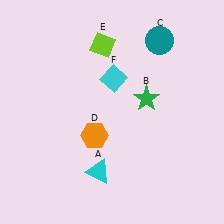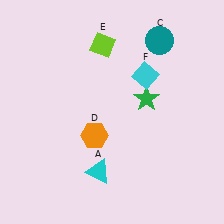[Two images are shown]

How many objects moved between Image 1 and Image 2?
1 object moved between the two images.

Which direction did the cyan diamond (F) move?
The cyan diamond (F) moved right.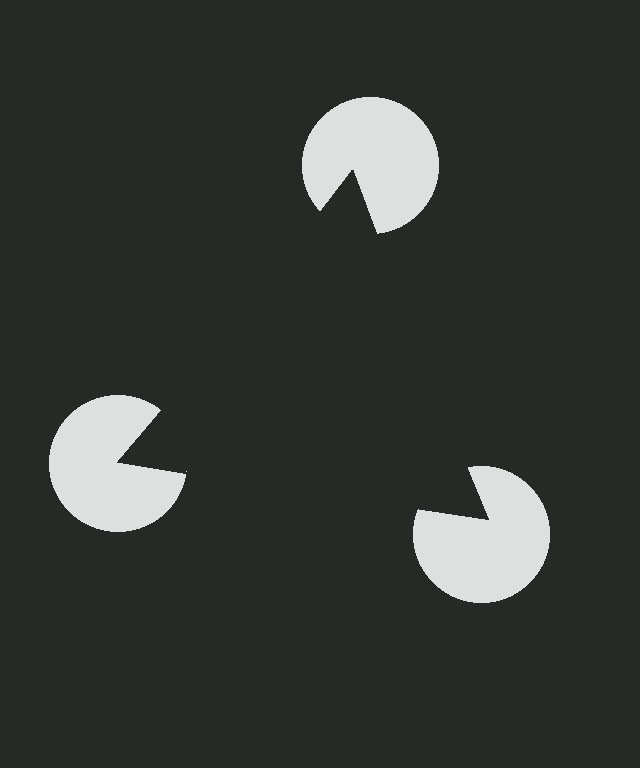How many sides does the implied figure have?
3 sides.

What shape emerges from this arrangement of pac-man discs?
An illusory triangle — its edges are inferred from the aligned wedge cuts in the pac-man discs, not physically drawn.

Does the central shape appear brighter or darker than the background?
It typically appears slightly darker than the background, even though no actual brightness change is drawn.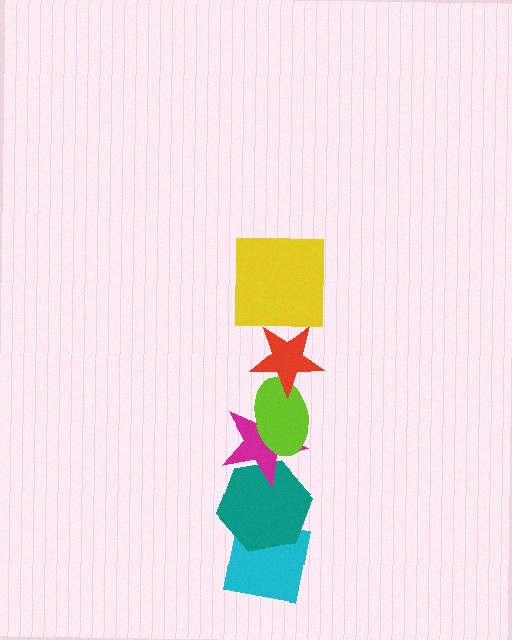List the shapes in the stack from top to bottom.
From top to bottom: the yellow square, the red star, the lime ellipse, the magenta star, the teal hexagon, the cyan square.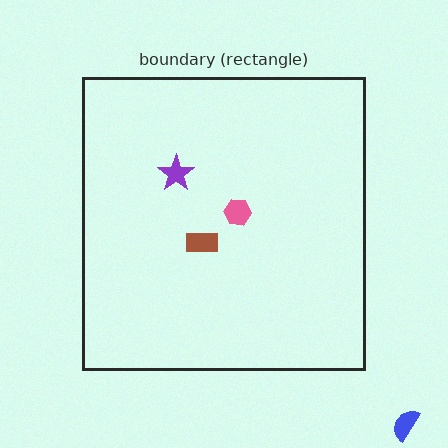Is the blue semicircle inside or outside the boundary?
Outside.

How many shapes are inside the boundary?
3 inside, 1 outside.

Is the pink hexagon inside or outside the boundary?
Inside.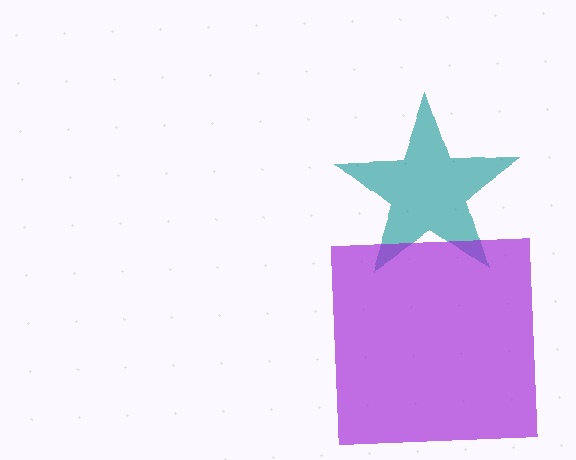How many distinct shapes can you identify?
There are 2 distinct shapes: a teal star, a purple square.